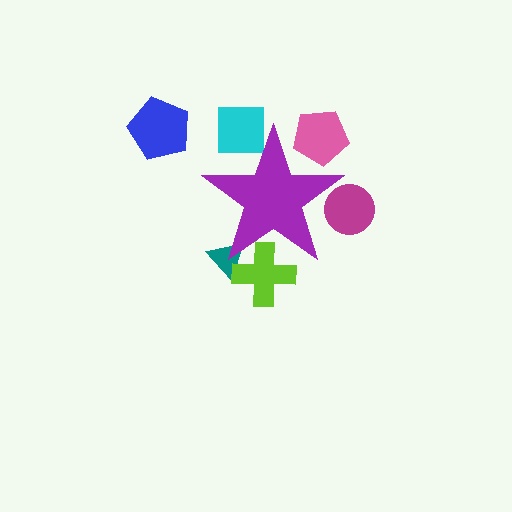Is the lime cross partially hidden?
Yes, the lime cross is partially hidden behind the purple star.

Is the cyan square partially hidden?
Yes, the cyan square is partially hidden behind the purple star.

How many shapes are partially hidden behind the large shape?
5 shapes are partially hidden.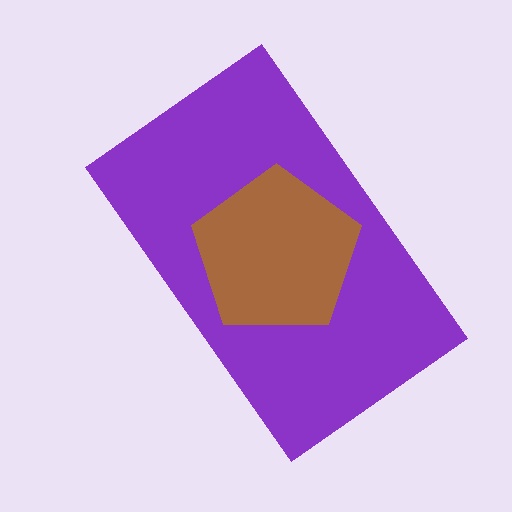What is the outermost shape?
The purple rectangle.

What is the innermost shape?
The brown pentagon.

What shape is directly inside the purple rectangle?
The brown pentagon.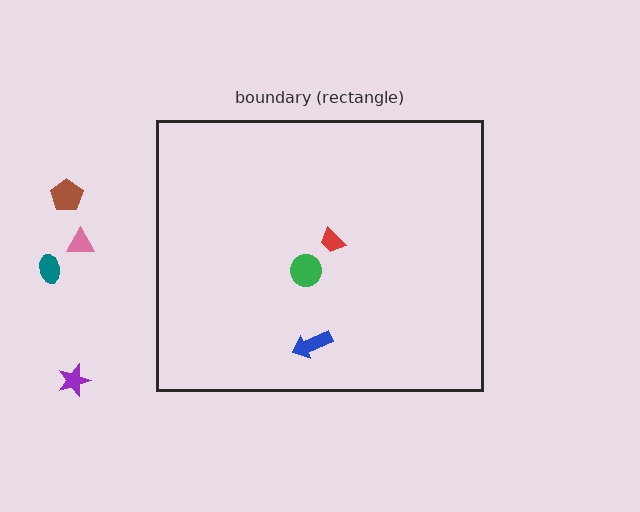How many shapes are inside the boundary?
3 inside, 4 outside.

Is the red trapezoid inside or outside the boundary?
Inside.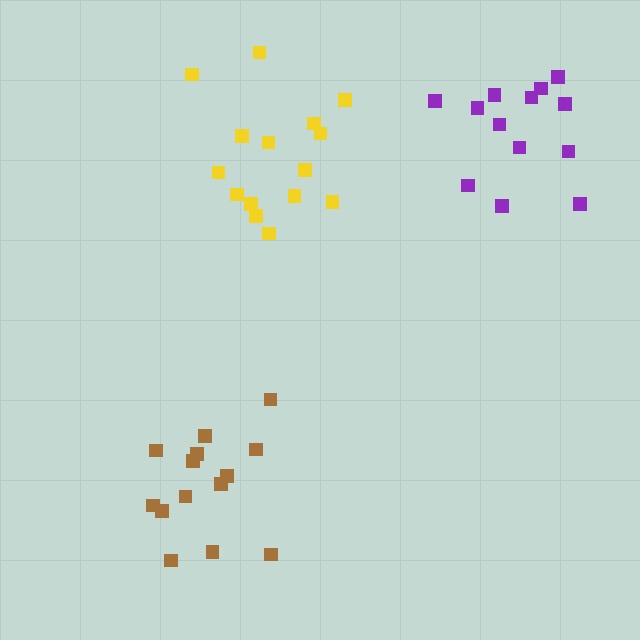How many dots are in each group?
Group 1: 14 dots, Group 2: 15 dots, Group 3: 13 dots (42 total).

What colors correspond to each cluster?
The clusters are colored: brown, yellow, purple.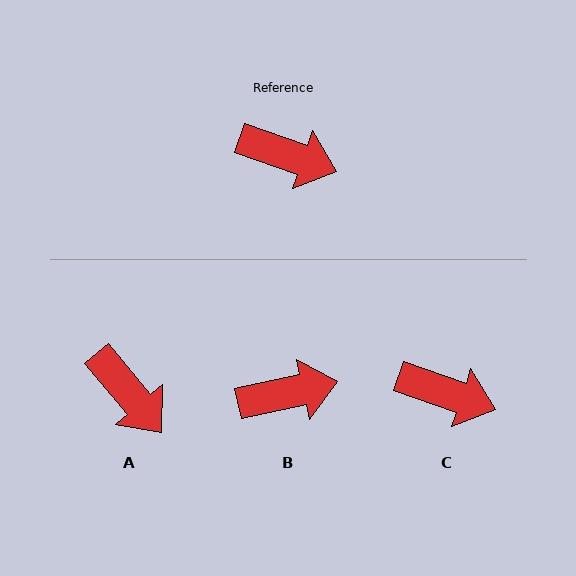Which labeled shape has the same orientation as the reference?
C.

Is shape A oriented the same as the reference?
No, it is off by about 32 degrees.